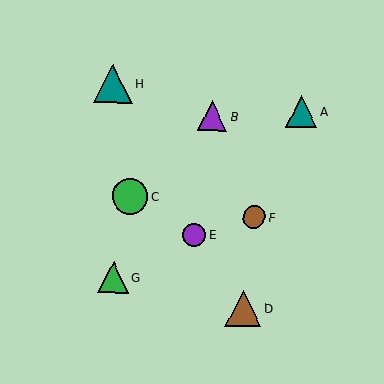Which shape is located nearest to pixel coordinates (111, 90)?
The teal triangle (labeled H) at (113, 84) is nearest to that location.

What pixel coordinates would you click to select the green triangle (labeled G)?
Click at (113, 277) to select the green triangle G.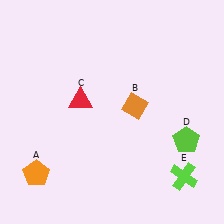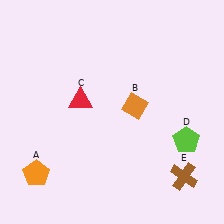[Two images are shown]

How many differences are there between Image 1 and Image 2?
There is 1 difference between the two images.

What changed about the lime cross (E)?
In Image 1, E is lime. In Image 2, it changed to brown.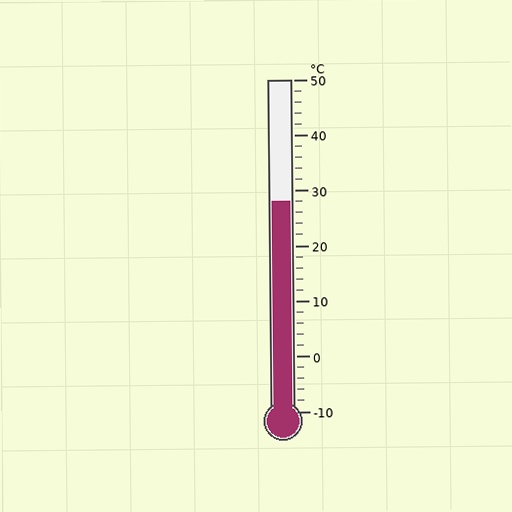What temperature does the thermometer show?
The thermometer shows approximately 28°C.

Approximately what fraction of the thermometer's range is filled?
The thermometer is filled to approximately 65% of its range.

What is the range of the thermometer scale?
The thermometer scale ranges from -10°C to 50°C.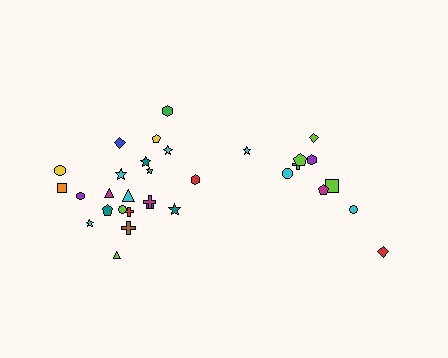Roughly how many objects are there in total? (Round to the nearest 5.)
Roughly 30 objects in total.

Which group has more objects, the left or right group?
The left group.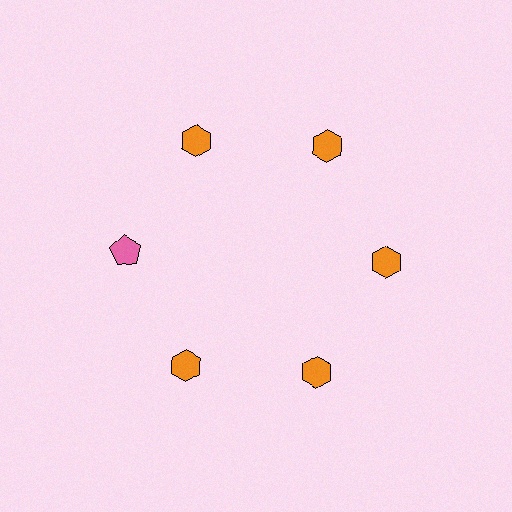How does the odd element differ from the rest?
It differs in both color (pink instead of orange) and shape (pentagon instead of hexagon).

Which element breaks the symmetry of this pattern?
The pink pentagon at roughly the 9 o'clock position breaks the symmetry. All other shapes are orange hexagons.